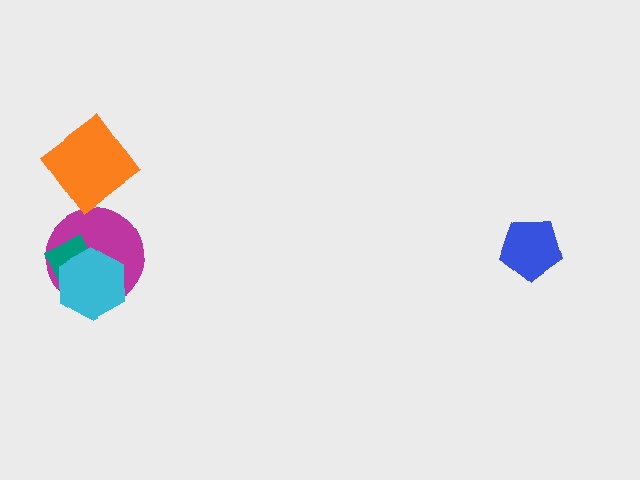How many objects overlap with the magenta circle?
2 objects overlap with the magenta circle.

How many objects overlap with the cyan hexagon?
2 objects overlap with the cyan hexagon.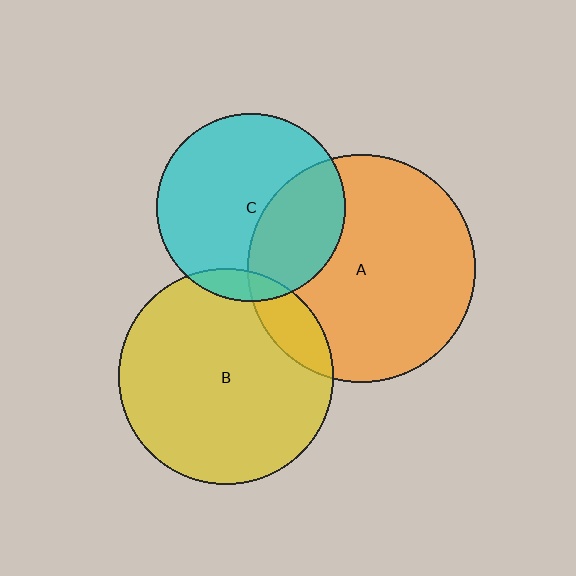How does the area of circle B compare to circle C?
Approximately 1.3 times.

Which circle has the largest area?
Circle A (orange).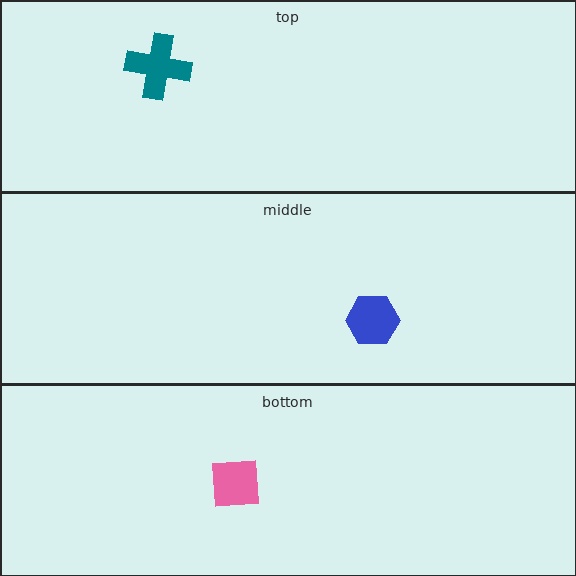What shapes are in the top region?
The teal cross.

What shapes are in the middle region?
The blue hexagon.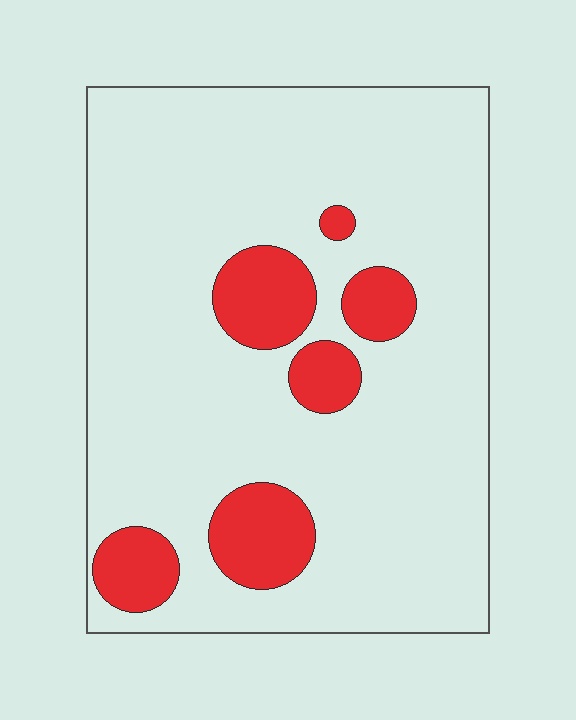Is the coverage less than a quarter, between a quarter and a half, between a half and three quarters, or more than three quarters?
Less than a quarter.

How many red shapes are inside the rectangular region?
6.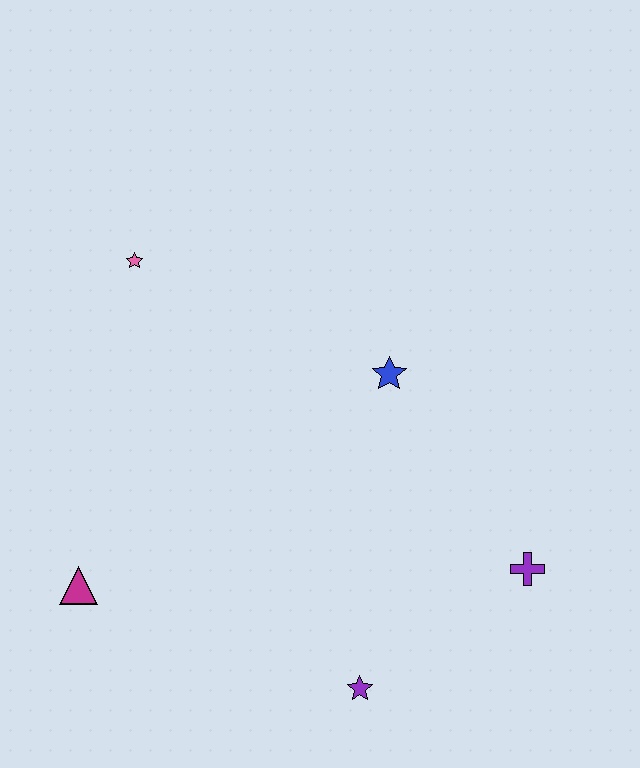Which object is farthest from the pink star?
The purple cross is farthest from the pink star.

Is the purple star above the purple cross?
No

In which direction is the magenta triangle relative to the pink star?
The magenta triangle is below the pink star.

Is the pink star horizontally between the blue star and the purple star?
No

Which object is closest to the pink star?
The blue star is closest to the pink star.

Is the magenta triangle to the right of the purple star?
No